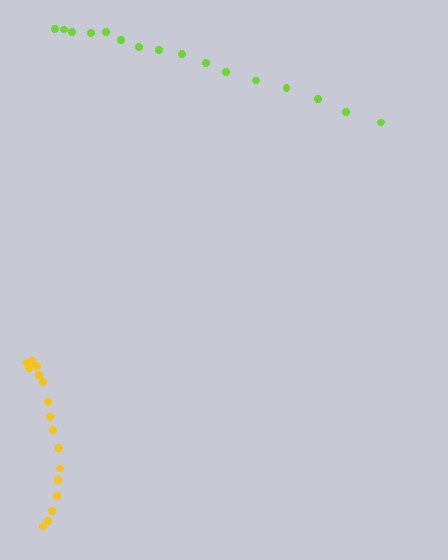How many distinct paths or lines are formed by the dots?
There are 2 distinct paths.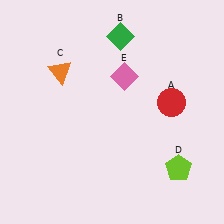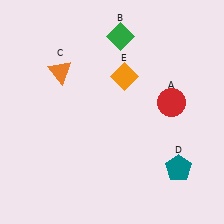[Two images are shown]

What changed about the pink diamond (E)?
In Image 1, E is pink. In Image 2, it changed to orange.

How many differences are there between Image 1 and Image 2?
There are 2 differences between the two images.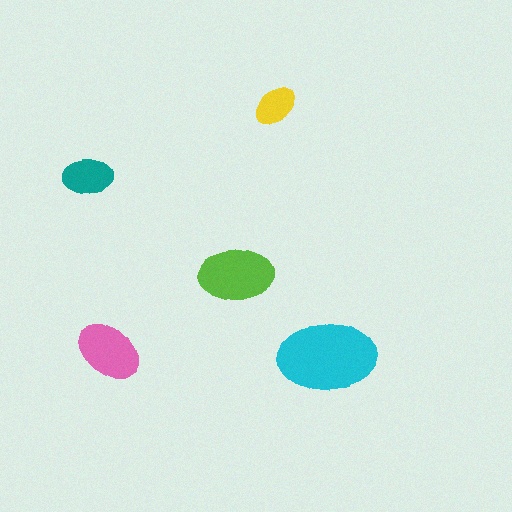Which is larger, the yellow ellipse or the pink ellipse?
The pink one.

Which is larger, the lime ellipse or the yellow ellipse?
The lime one.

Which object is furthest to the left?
The teal ellipse is leftmost.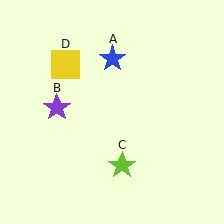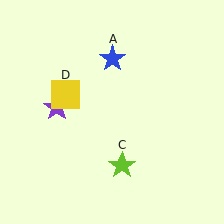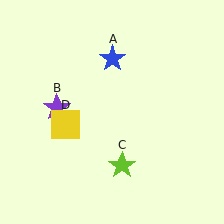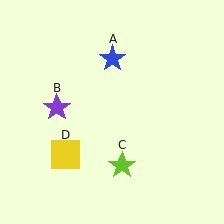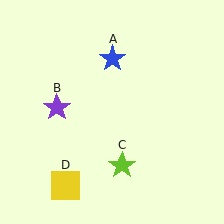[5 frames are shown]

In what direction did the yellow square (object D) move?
The yellow square (object D) moved down.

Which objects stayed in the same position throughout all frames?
Blue star (object A) and purple star (object B) and lime star (object C) remained stationary.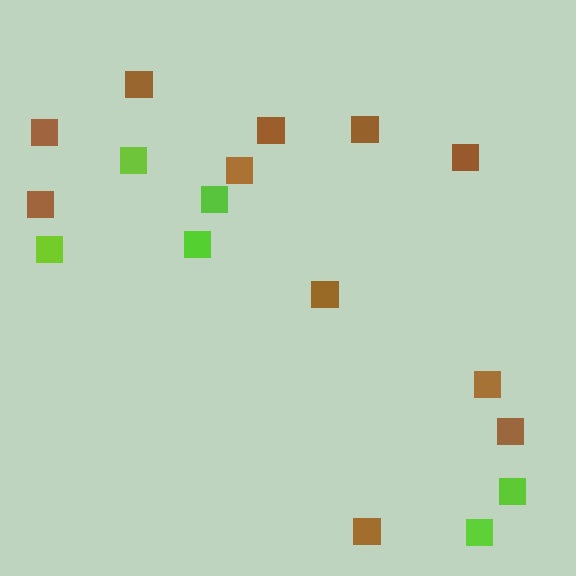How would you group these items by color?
There are 2 groups: one group of lime squares (6) and one group of brown squares (11).